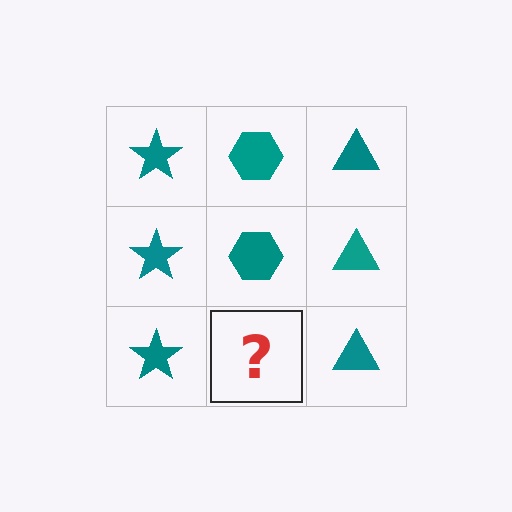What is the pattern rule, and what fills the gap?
The rule is that each column has a consistent shape. The gap should be filled with a teal hexagon.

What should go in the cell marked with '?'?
The missing cell should contain a teal hexagon.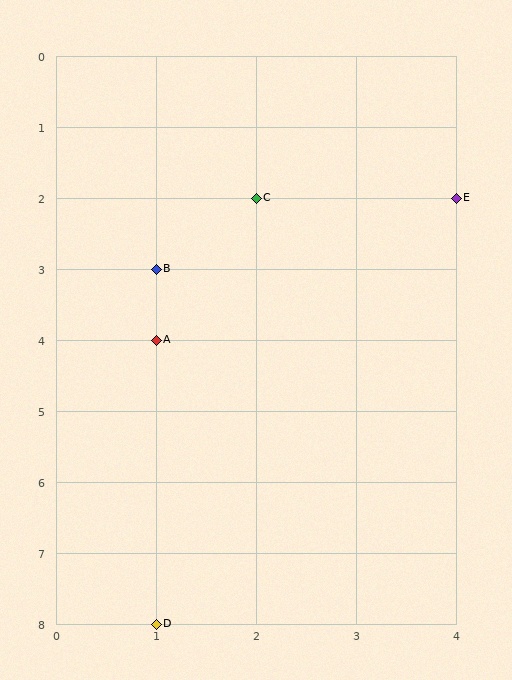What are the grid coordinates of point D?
Point D is at grid coordinates (1, 8).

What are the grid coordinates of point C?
Point C is at grid coordinates (2, 2).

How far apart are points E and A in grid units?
Points E and A are 3 columns and 2 rows apart (about 3.6 grid units diagonally).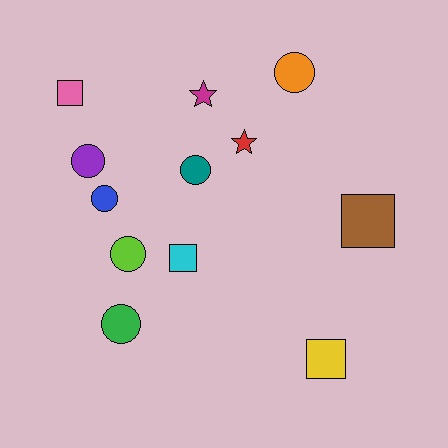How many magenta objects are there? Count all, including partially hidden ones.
There is 1 magenta object.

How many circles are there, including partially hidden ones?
There are 6 circles.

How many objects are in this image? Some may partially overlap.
There are 12 objects.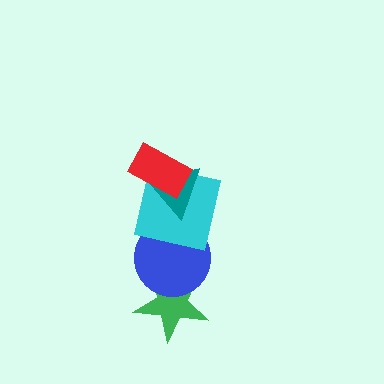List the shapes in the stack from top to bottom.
From top to bottom: the red rectangle, the teal triangle, the cyan square, the blue circle, the green star.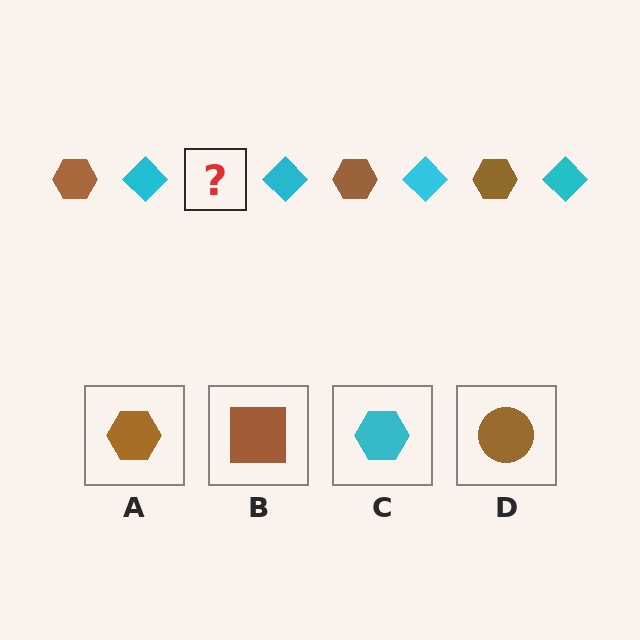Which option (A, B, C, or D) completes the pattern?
A.